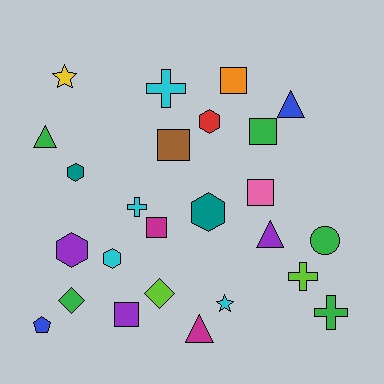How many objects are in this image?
There are 25 objects.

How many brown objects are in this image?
There is 1 brown object.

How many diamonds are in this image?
There are 2 diamonds.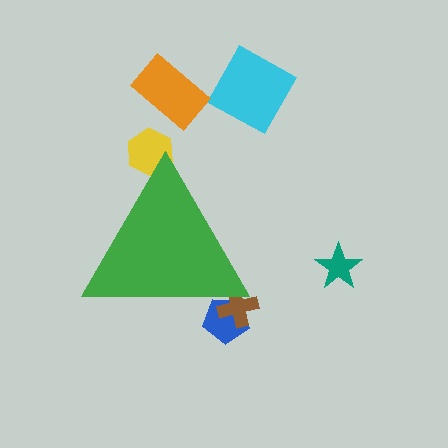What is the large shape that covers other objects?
A green triangle.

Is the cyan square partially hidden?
No, the cyan square is fully visible.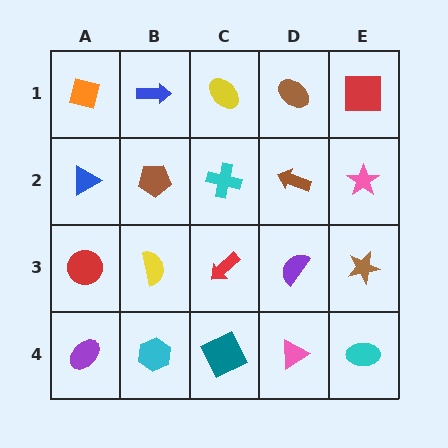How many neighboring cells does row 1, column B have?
3.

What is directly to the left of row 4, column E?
A pink triangle.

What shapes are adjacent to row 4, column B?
A yellow semicircle (row 3, column B), a purple ellipse (row 4, column A), a teal square (row 4, column C).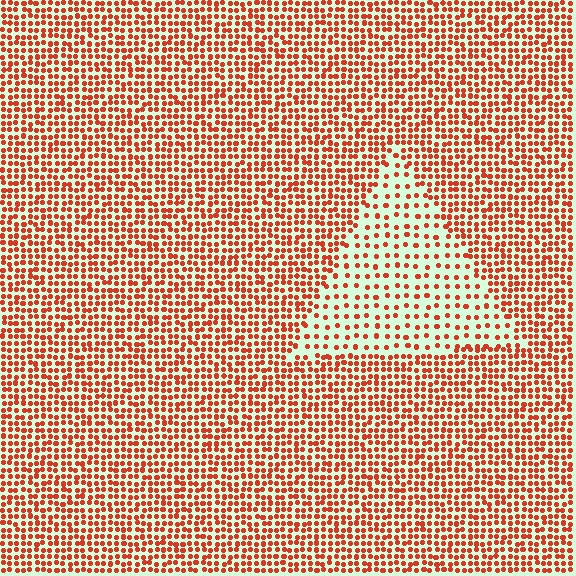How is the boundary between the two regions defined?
The boundary is defined by a change in element density (approximately 2.3x ratio). All elements are the same color, size, and shape.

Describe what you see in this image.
The image contains small red elements arranged at two different densities. A triangle-shaped region is visible where the elements are less densely packed than the surrounding area.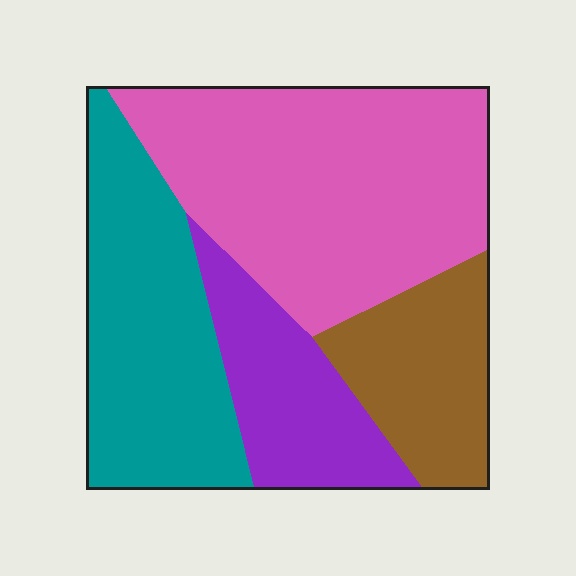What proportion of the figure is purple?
Purple takes up less than a sixth of the figure.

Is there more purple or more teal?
Teal.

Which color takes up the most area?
Pink, at roughly 40%.